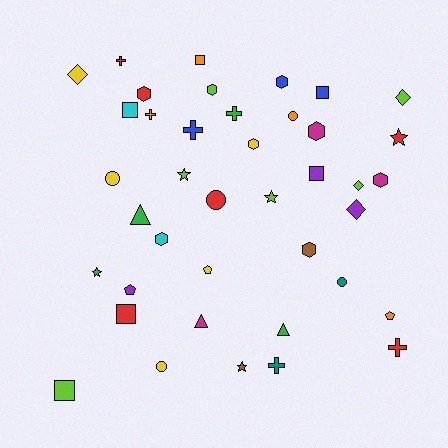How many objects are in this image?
There are 40 objects.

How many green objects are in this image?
There are 4 green objects.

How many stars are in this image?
There are 5 stars.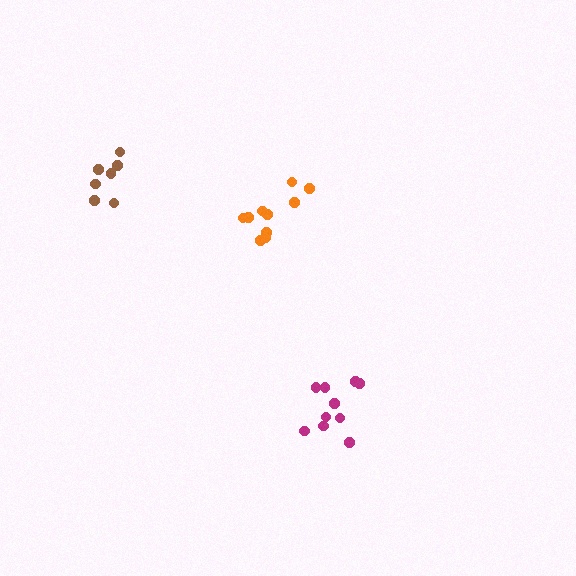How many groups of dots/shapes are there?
There are 3 groups.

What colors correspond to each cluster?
The clusters are colored: brown, magenta, orange.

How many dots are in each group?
Group 1: 7 dots, Group 2: 10 dots, Group 3: 10 dots (27 total).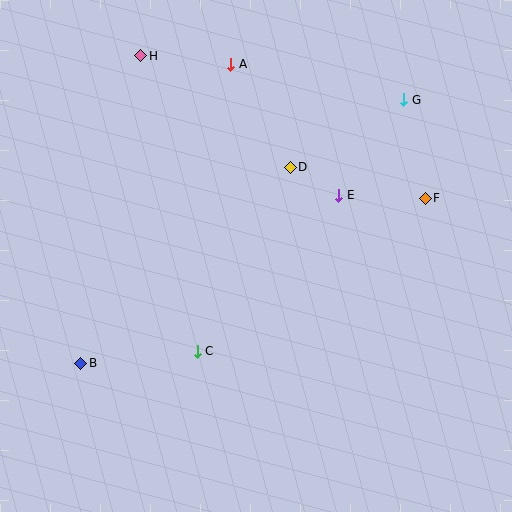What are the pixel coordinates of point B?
Point B is at (81, 363).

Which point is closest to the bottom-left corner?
Point B is closest to the bottom-left corner.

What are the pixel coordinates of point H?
Point H is at (141, 56).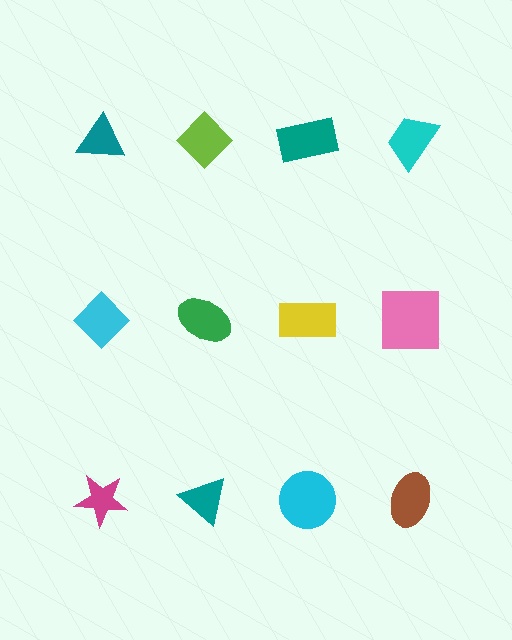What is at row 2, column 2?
A green ellipse.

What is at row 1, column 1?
A teal triangle.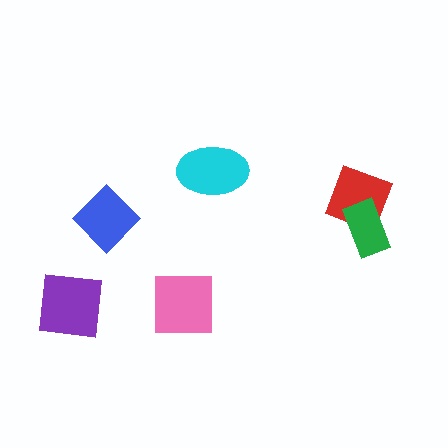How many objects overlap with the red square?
1 object overlaps with the red square.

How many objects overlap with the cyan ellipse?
0 objects overlap with the cyan ellipse.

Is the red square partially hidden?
Yes, it is partially covered by another shape.